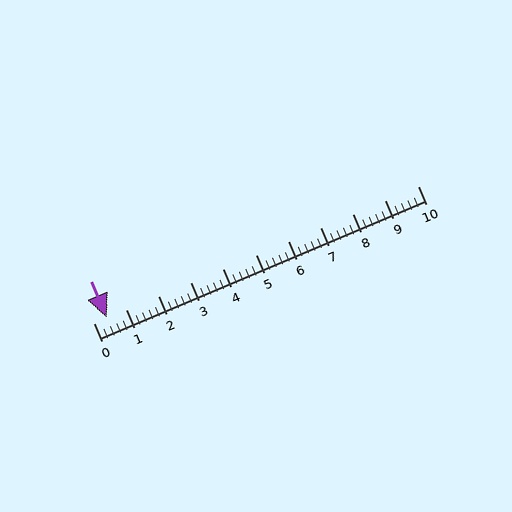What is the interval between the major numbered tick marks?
The major tick marks are spaced 1 units apart.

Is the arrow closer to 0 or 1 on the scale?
The arrow is closer to 0.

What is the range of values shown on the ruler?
The ruler shows values from 0 to 10.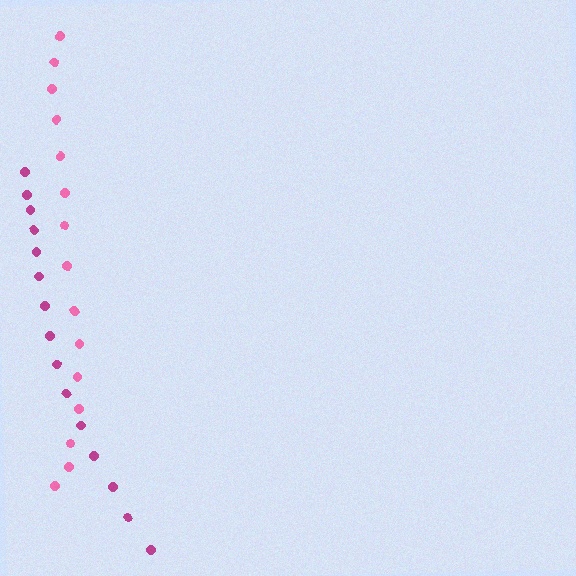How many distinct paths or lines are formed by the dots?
There are 2 distinct paths.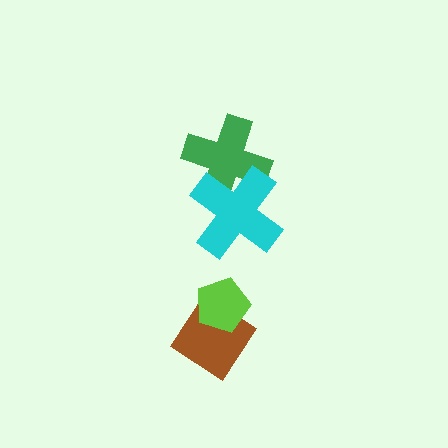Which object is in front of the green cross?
The cyan cross is in front of the green cross.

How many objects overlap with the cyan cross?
1 object overlaps with the cyan cross.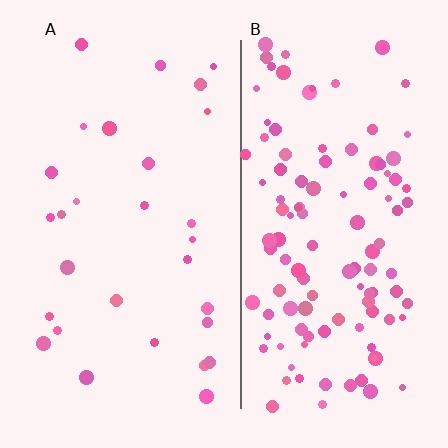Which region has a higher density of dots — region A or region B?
B (the right).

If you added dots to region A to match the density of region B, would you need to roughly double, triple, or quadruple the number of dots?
Approximately quadruple.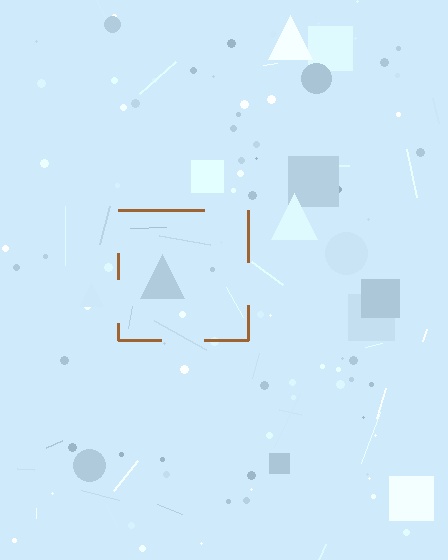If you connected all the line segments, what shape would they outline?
They would outline a square.